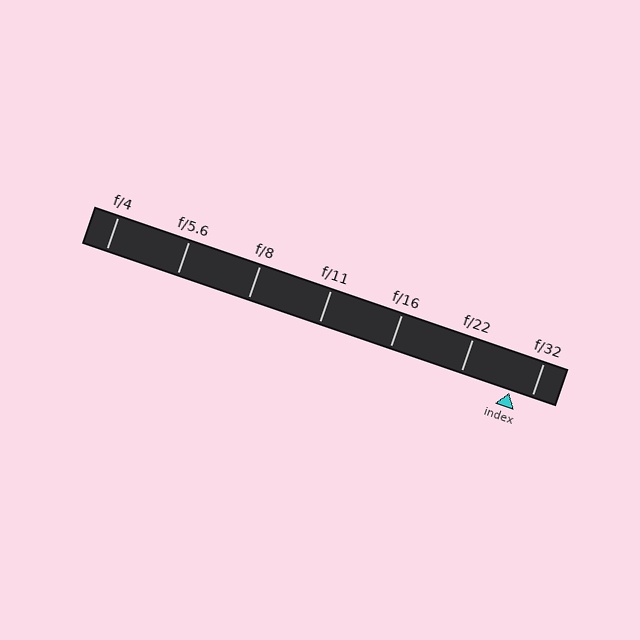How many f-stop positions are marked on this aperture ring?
There are 7 f-stop positions marked.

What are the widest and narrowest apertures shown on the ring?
The widest aperture shown is f/4 and the narrowest is f/32.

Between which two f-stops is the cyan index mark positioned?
The index mark is between f/22 and f/32.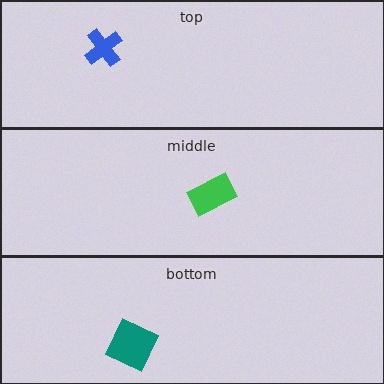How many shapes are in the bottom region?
1.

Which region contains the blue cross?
The top region.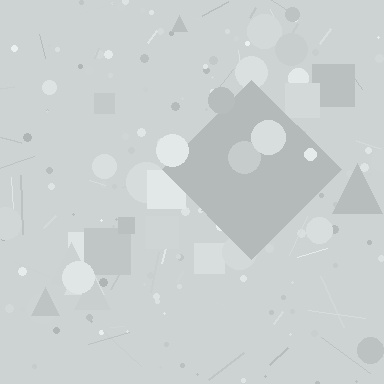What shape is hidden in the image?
A diamond is hidden in the image.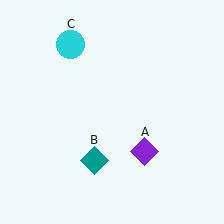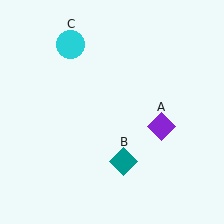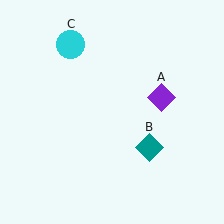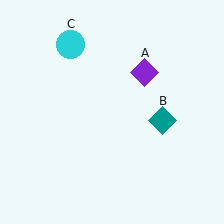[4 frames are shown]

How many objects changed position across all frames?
2 objects changed position: purple diamond (object A), teal diamond (object B).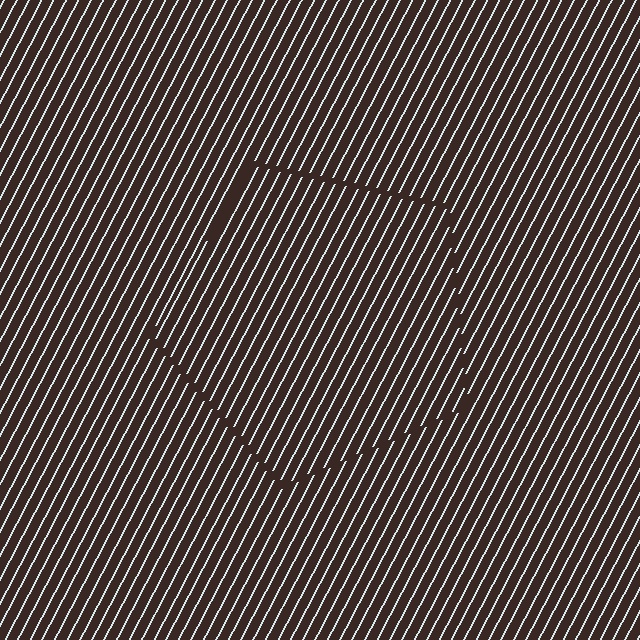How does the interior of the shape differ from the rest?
The interior of the shape contains the same grating, shifted by half a period — the contour is defined by the phase discontinuity where line-ends from the inner and outer gratings abut.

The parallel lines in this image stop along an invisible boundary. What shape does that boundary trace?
An illusory pentagon. The interior of the shape contains the same grating, shifted by half a period — the contour is defined by the phase discontinuity where line-ends from the inner and outer gratings abut.